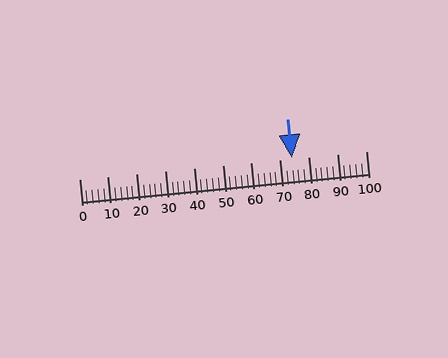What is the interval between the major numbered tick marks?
The major tick marks are spaced 10 units apart.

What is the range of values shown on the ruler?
The ruler shows values from 0 to 100.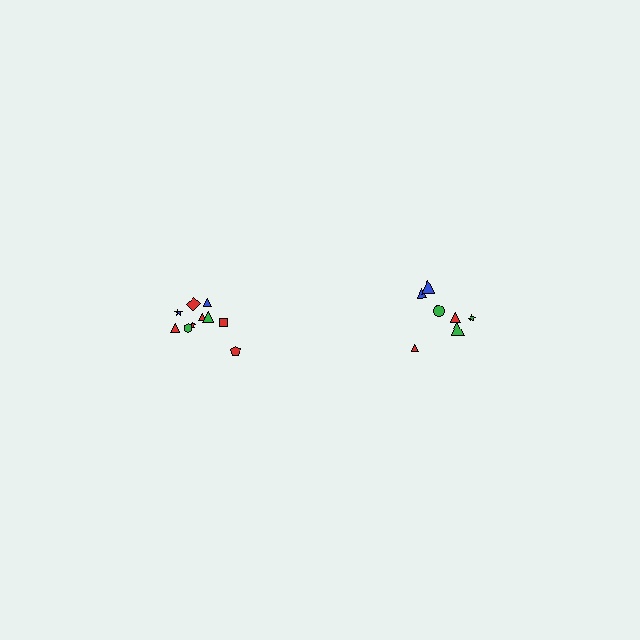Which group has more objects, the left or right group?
The left group.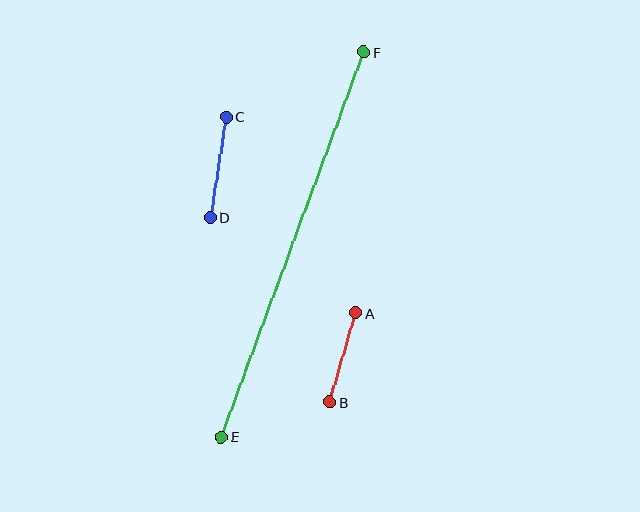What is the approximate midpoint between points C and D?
The midpoint is at approximately (218, 167) pixels.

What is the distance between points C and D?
The distance is approximately 102 pixels.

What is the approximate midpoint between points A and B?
The midpoint is at approximately (343, 358) pixels.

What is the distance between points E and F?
The distance is approximately 410 pixels.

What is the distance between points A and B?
The distance is approximately 93 pixels.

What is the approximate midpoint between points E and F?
The midpoint is at approximately (293, 245) pixels.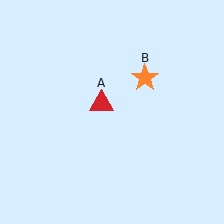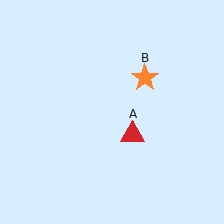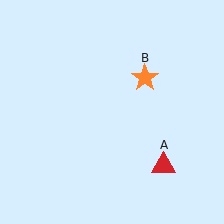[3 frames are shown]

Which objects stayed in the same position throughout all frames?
Orange star (object B) remained stationary.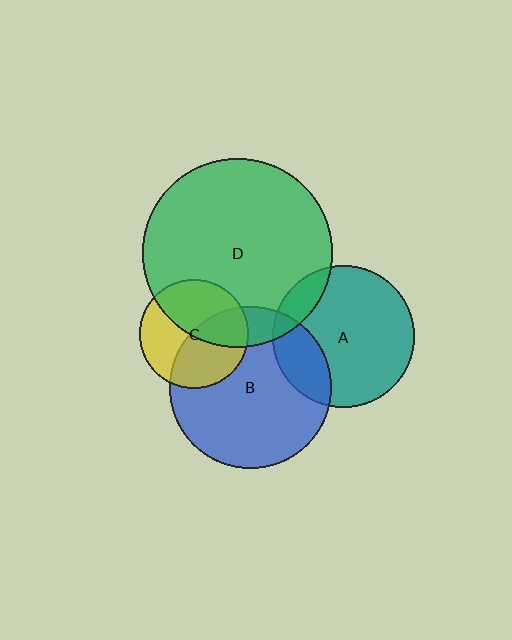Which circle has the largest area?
Circle D (green).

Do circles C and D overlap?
Yes.